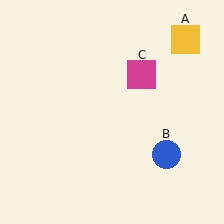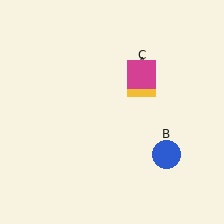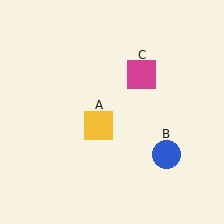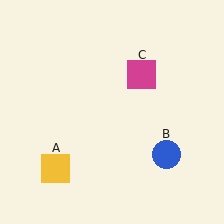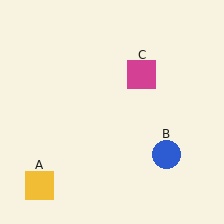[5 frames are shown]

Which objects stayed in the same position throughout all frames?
Blue circle (object B) and magenta square (object C) remained stationary.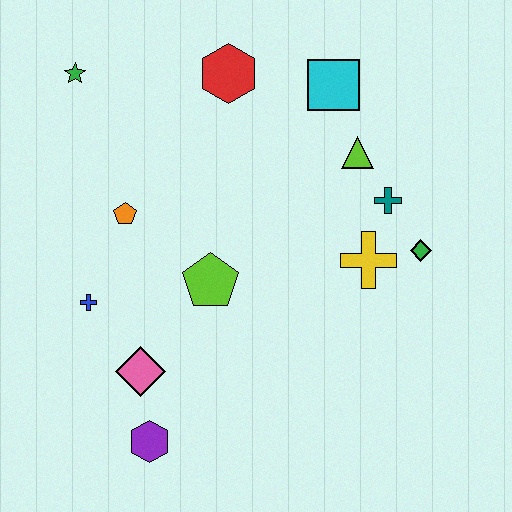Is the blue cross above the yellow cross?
No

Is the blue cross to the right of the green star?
Yes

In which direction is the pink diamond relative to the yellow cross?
The pink diamond is to the left of the yellow cross.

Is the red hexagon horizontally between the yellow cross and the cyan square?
No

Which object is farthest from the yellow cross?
The green star is farthest from the yellow cross.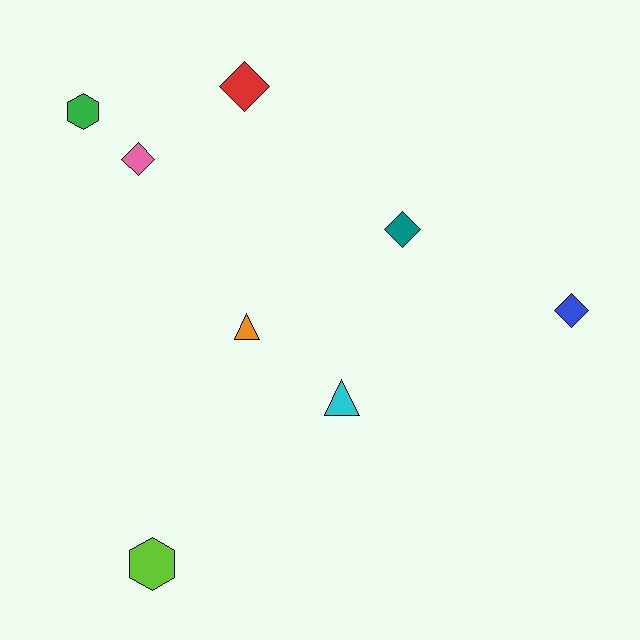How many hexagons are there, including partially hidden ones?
There are 2 hexagons.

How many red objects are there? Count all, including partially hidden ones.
There is 1 red object.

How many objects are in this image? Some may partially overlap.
There are 8 objects.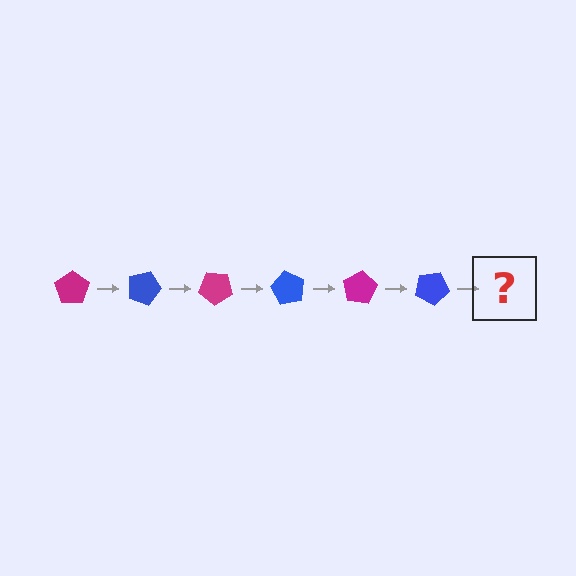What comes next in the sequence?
The next element should be a magenta pentagon, rotated 120 degrees from the start.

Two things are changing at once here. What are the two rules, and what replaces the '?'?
The two rules are that it rotates 20 degrees each step and the color cycles through magenta and blue. The '?' should be a magenta pentagon, rotated 120 degrees from the start.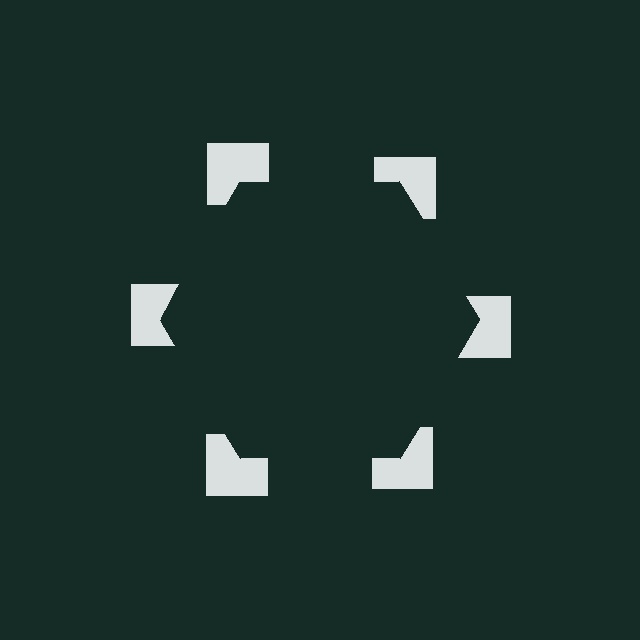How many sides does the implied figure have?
6 sides.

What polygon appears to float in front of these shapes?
An illusory hexagon — its edges are inferred from the aligned wedge cuts in the notched squares, not physically drawn.